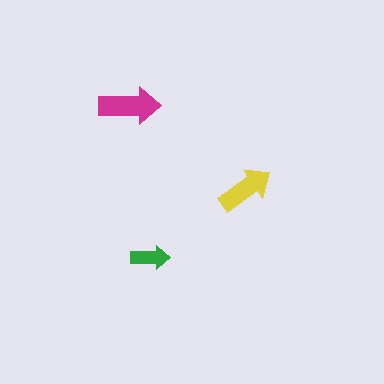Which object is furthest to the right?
The yellow arrow is rightmost.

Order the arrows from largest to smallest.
the magenta one, the yellow one, the green one.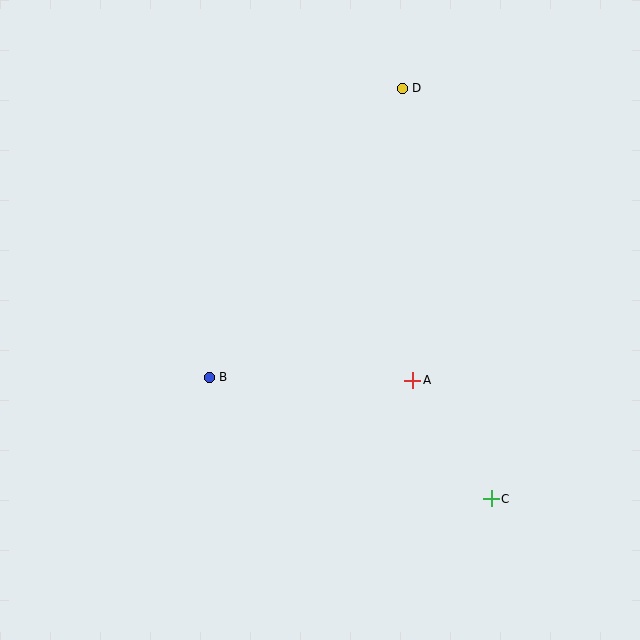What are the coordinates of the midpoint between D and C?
The midpoint between D and C is at (447, 294).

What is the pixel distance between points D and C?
The distance between D and C is 420 pixels.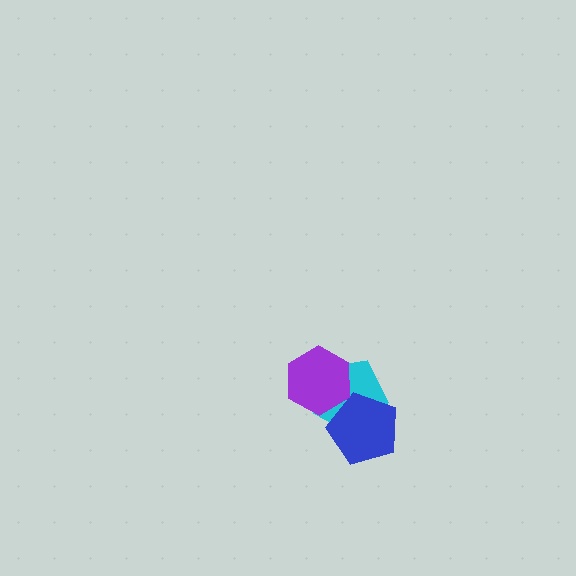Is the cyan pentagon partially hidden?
Yes, it is partially covered by another shape.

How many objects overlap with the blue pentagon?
2 objects overlap with the blue pentagon.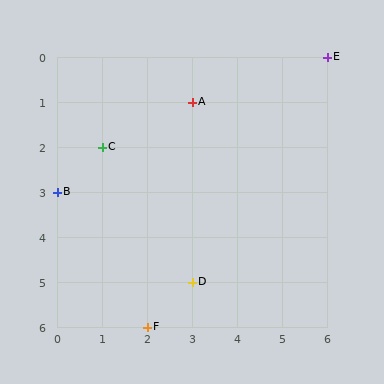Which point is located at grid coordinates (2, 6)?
Point F is at (2, 6).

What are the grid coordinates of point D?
Point D is at grid coordinates (3, 5).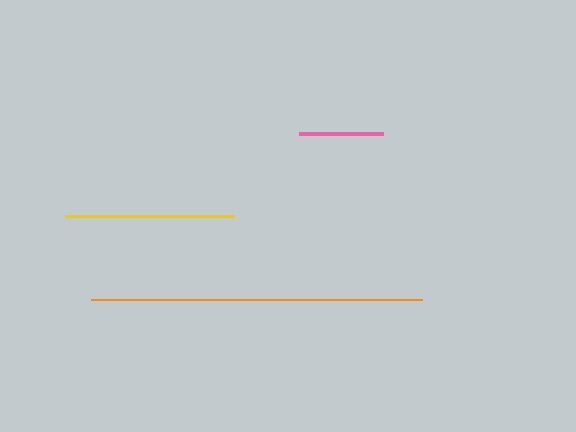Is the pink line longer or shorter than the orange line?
The orange line is longer than the pink line.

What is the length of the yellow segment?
The yellow segment is approximately 169 pixels long.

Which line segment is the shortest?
The pink line is the shortest at approximately 84 pixels.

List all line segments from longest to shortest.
From longest to shortest: orange, yellow, pink.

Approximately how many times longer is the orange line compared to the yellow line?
The orange line is approximately 2.0 times the length of the yellow line.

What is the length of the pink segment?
The pink segment is approximately 84 pixels long.